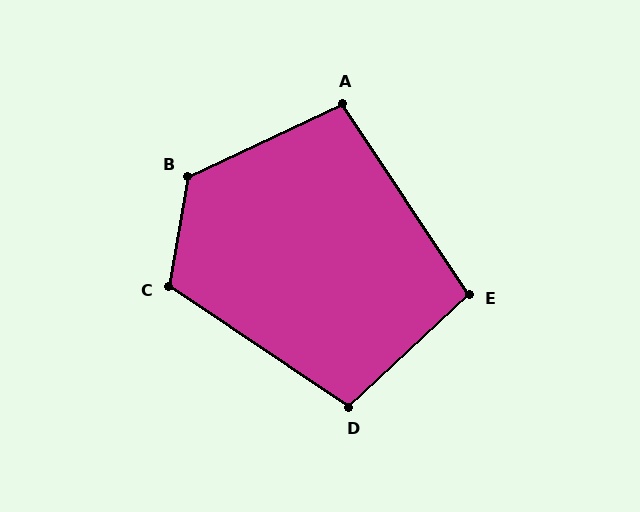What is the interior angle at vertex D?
Approximately 103 degrees (obtuse).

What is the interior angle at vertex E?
Approximately 99 degrees (obtuse).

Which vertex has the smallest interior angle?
A, at approximately 98 degrees.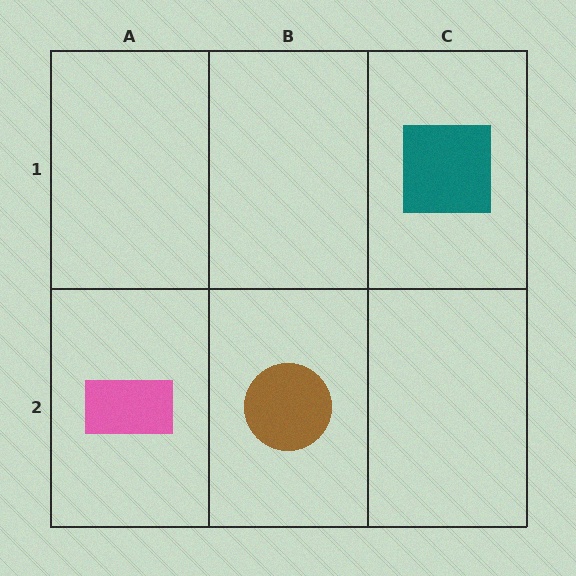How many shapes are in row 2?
2 shapes.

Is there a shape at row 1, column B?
No, that cell is empty.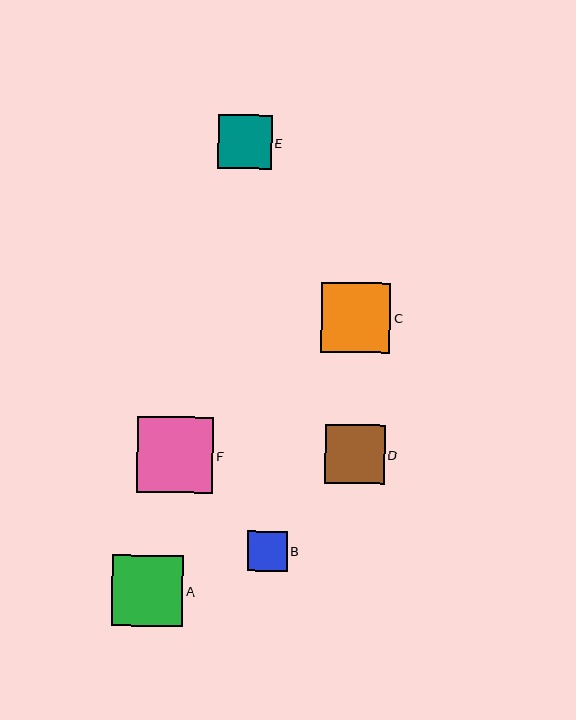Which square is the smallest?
Square B is the smallest with a size of approximately 40 pixels.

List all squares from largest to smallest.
From largest to smallest: F, A, C, D, E, B.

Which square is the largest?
Square F is the largest with a size of approximately 76 pixels.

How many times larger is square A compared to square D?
Square A is approximately 1.2 times the size of square D.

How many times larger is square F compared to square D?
Square F is approximately 1.3 times the size of square D.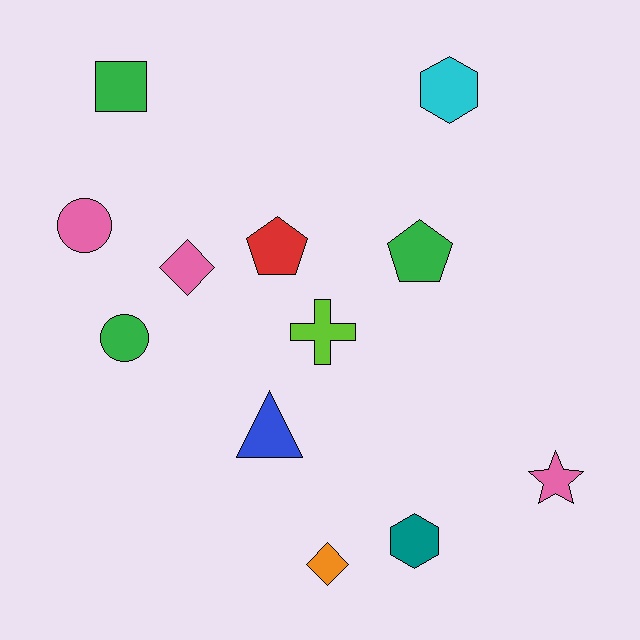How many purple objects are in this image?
There are no purple objects.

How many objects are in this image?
There are 12 objects.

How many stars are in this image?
There is 1 star.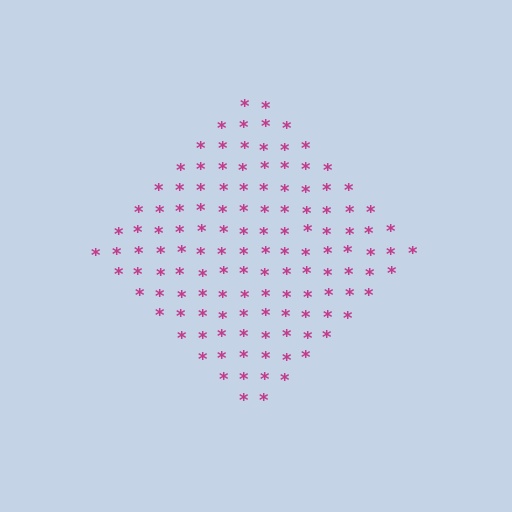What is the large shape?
The large shape is a diamond.